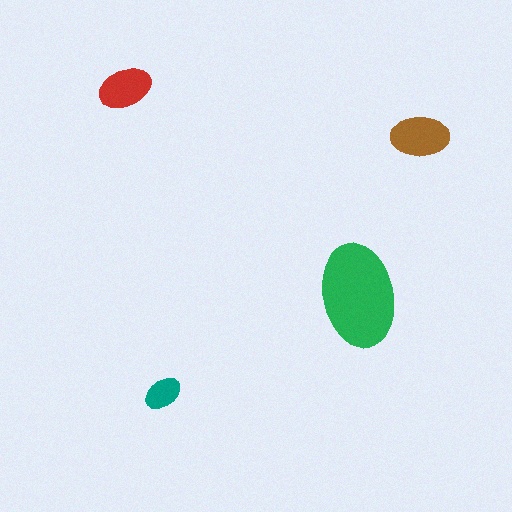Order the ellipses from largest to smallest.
the green one, the brown one, the red one, the teal one.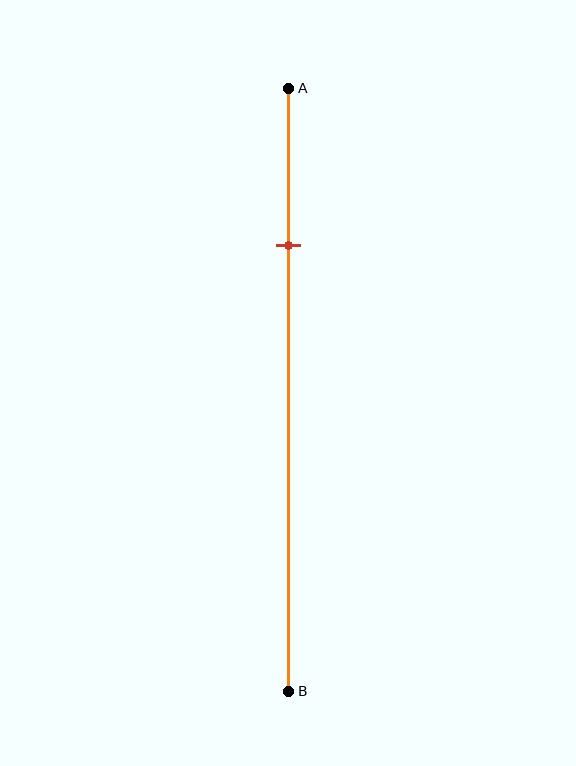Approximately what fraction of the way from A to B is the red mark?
The red mark is approximately 25% of the way from A to B.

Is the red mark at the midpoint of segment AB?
No, the mark is at about 25% from A, not at the 50% midpoint.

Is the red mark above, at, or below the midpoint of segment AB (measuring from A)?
The red mark is above the midpoint of segment AB.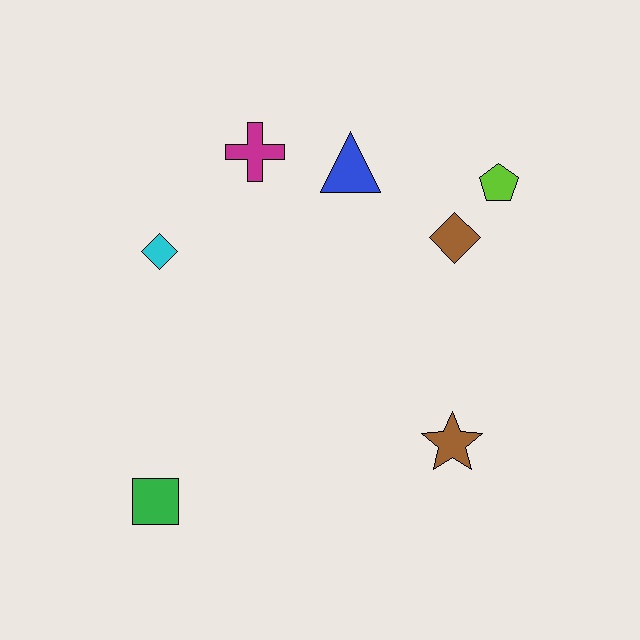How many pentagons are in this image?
There is 1 pentagon.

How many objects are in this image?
There are 7 objects.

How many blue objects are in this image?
There is 1 blue object.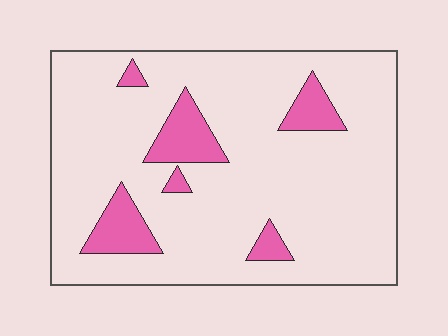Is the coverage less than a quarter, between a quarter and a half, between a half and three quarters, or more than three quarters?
Less than a quarter.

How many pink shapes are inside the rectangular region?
6.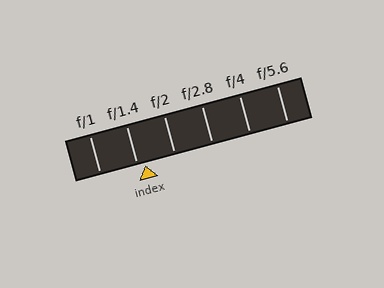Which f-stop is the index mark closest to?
The index mark is closest to f/1.4.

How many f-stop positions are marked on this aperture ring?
There are 6 f-stop positions marked.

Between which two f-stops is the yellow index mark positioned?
The index mark is between f/1.4 and f/2.